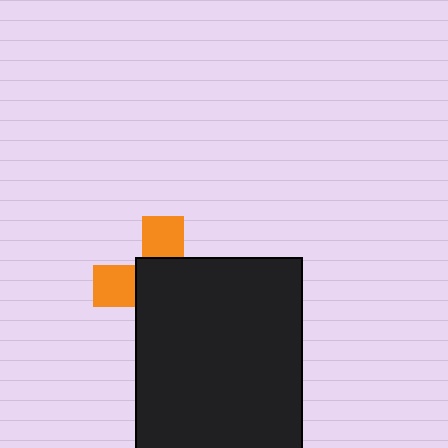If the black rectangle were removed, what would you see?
You would see the complete orange cross.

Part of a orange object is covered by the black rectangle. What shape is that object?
It is a cross.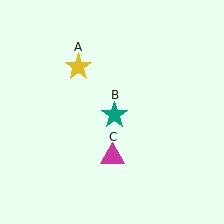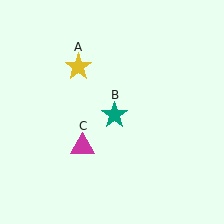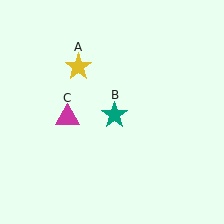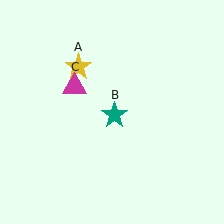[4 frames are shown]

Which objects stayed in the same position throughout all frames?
Yellow star (object A) and teal star (object B) remained stationary.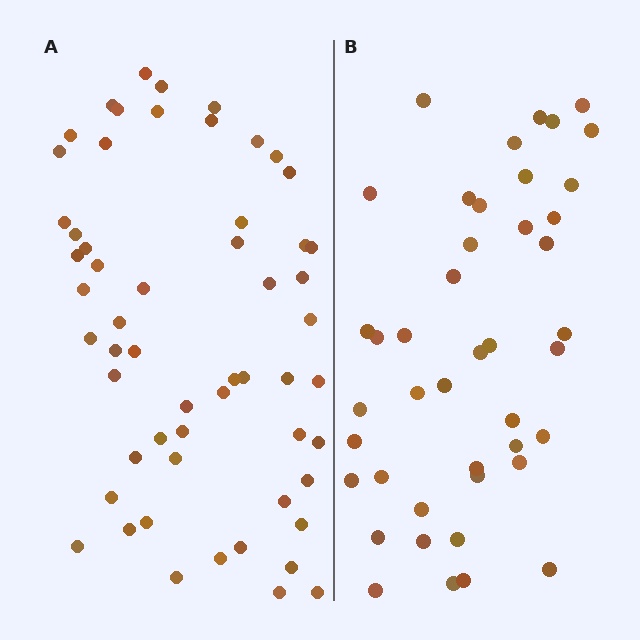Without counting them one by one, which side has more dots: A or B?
Region A (the left region) has more dots.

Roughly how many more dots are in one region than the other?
Region A has approximately 15 more dots than region B.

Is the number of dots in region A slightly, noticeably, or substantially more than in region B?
Region A has noticeably more, but not dramatically so. The ratio is roughly 1.3 to 1.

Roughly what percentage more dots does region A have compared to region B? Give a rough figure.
About 35% more.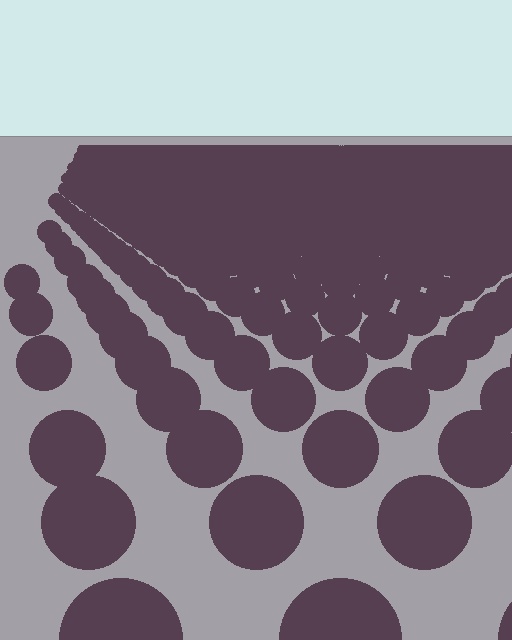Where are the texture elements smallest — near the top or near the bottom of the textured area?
Near the top.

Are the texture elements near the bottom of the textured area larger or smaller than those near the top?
Larger. Near the bottom, elements are closer to the viewer and appear at a bigger on-screen size.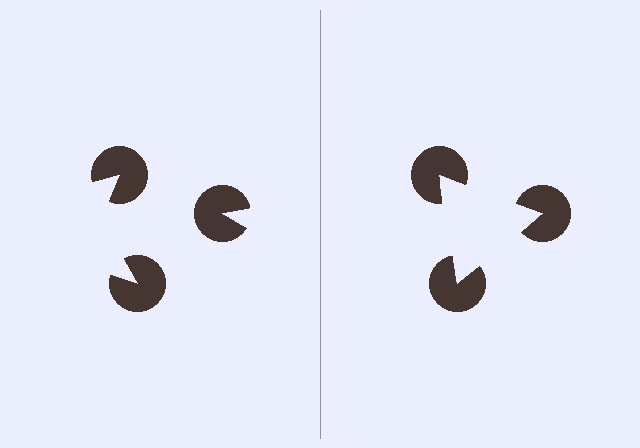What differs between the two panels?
The pac-man discs are positioned identically on both sides; only the wedge orientations differ. On the right they align to a triangle; on the left they are misaligned.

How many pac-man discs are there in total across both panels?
6 — 3 on each side.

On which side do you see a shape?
An illusory triangle appears on the right side. On the left side the wedge cuts are rotated, so no coherent shape forms.